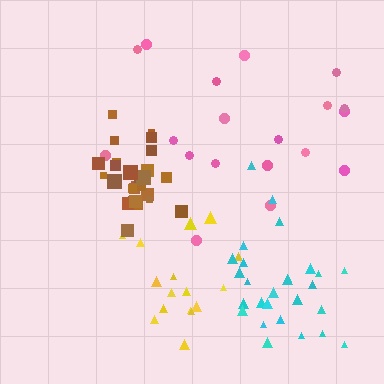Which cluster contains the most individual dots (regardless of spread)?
Brown (27).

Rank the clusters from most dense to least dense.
brown, cyan, yellow, pink.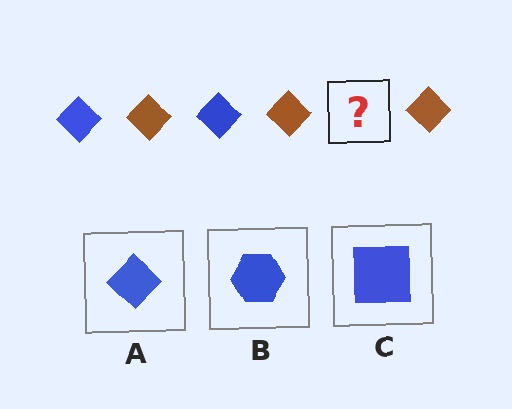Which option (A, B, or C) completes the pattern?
A.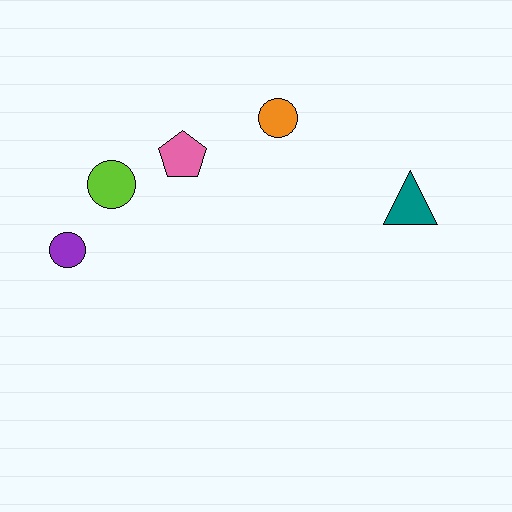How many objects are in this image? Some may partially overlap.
There are 5 objects.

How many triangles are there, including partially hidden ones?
There is 1 triangle.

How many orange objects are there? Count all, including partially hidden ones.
There is 1 orange object.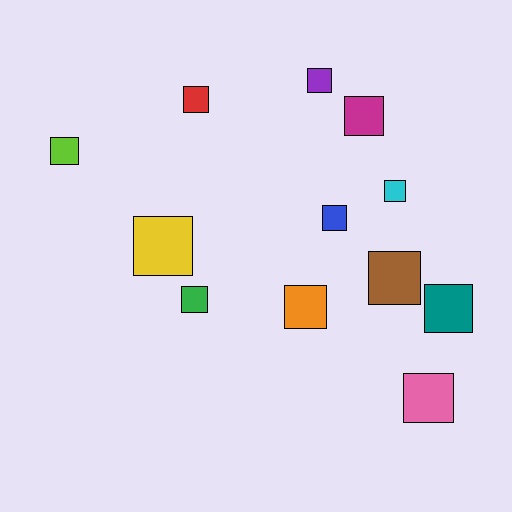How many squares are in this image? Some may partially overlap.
There are 12 squares.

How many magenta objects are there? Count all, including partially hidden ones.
There is 1 magenta object.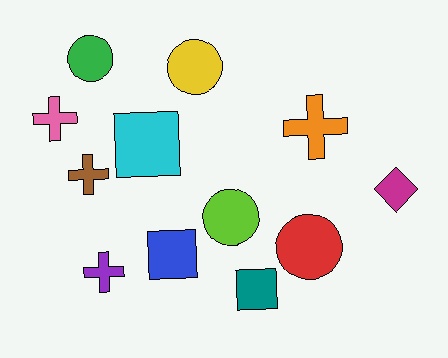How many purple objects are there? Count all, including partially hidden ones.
There is 1 purple object.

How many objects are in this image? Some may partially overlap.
There are 12 objects.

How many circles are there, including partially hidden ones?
There are 4 circles.